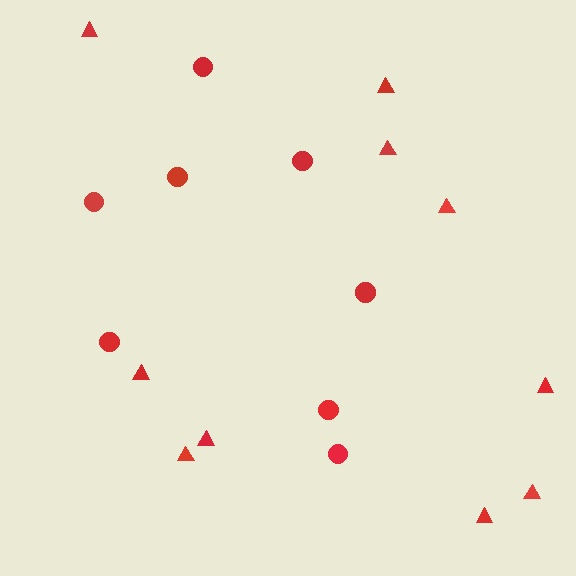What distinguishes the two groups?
There are 2 groups: one group of triangles (10) and one group of circles (8).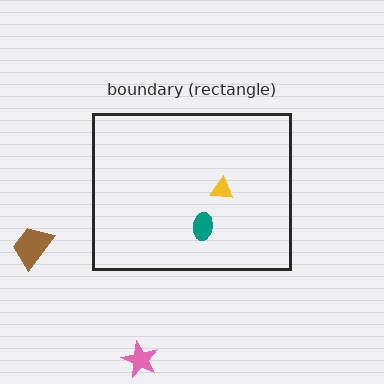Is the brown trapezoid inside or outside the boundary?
Outside.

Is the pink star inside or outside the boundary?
Outside.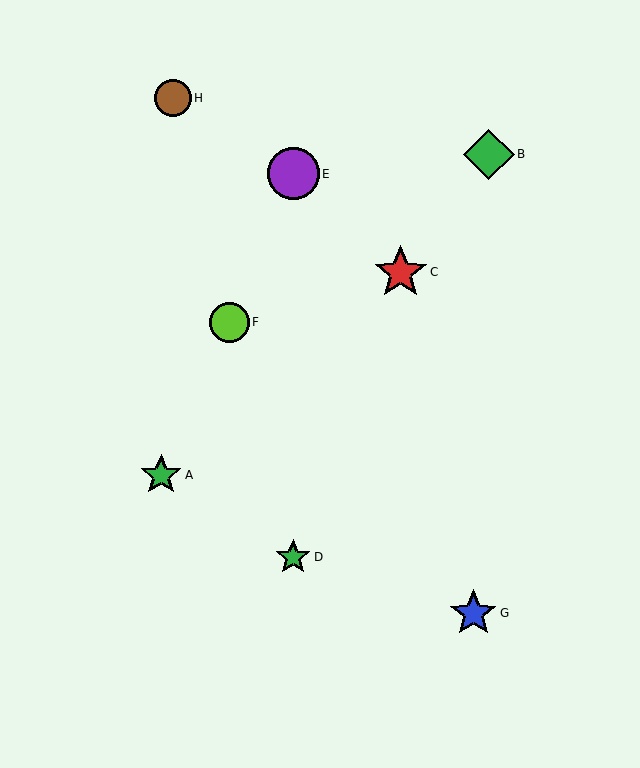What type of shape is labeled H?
Shape H is a brown circle.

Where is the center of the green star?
The center of the green star is at (161, 475).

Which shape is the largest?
The red star (labeled C) is the largest.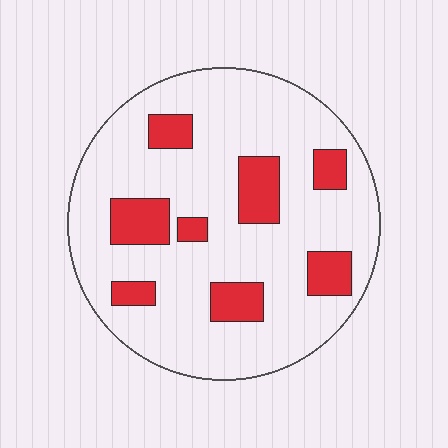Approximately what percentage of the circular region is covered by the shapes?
Approximately 20%.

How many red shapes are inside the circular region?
8.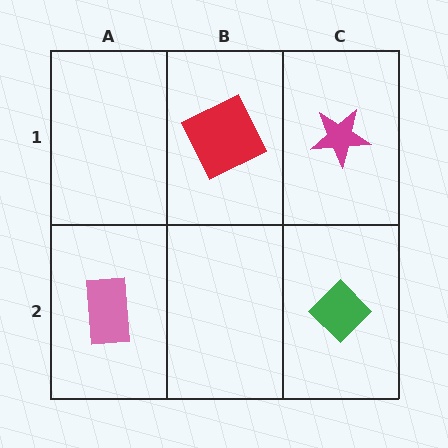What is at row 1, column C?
A magenta star.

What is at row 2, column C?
A green diamond.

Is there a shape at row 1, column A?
No, that cell is empty.